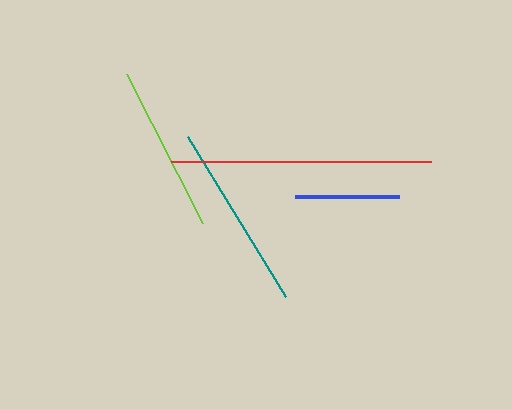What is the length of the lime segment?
The lime segment is approximately 167 pixels long.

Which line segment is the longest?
The red line is the longest at approximately 259 pixels.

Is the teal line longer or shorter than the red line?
The red line is longer than the teal line.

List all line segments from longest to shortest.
From longest to shortest: red, teal, lime, blue.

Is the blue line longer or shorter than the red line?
The red line is longer than the blue line.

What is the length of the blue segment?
The blue segment is approximately 104 pixels long.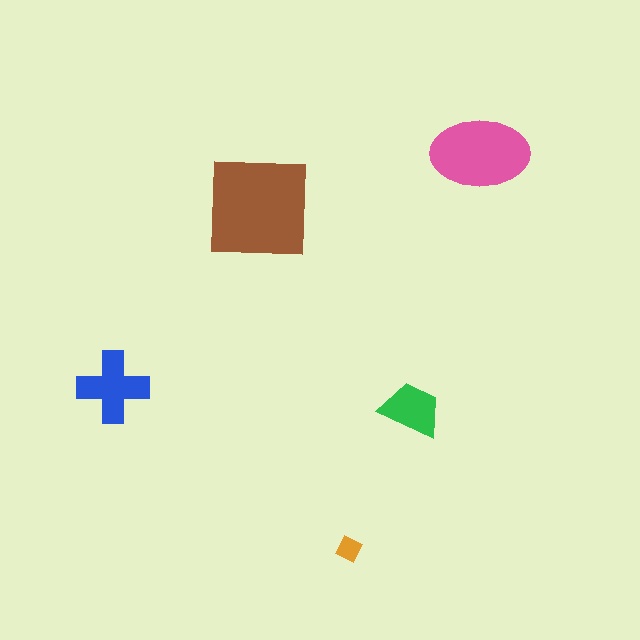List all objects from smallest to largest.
The orange diamond, the green trapezoid, the blue cross, the pink ellipse, the brown square.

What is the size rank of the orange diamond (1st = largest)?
5th.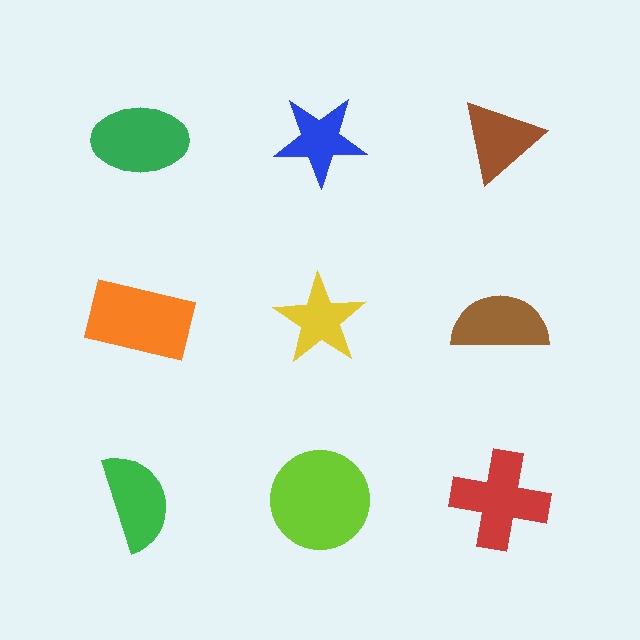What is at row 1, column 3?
A brown triangle.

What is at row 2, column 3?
A brown semicircle.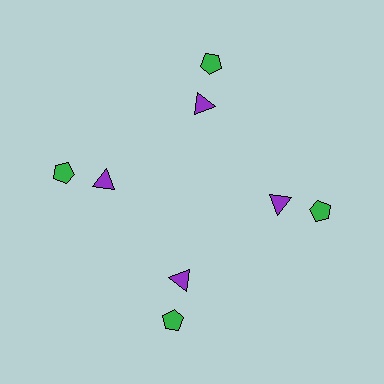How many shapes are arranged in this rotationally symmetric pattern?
There are 8 shapes, arranged in 4 groups of 2.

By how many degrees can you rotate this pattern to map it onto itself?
The pattern maps onto itself every 90 degrees of rotation.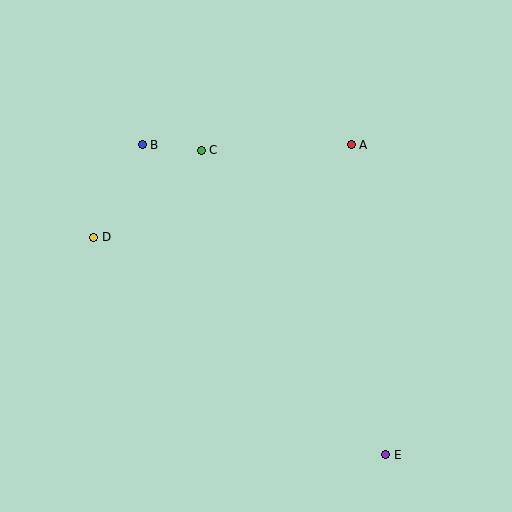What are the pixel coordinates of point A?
Point A is at (351, 145).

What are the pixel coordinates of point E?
Point E is at (386, 455).